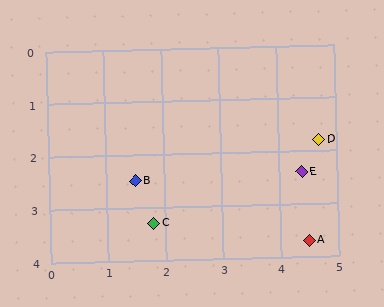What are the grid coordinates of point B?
Point B is at approximately (1.5, 2.5).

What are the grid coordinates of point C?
Point C is at approximately (1.8, 3.3).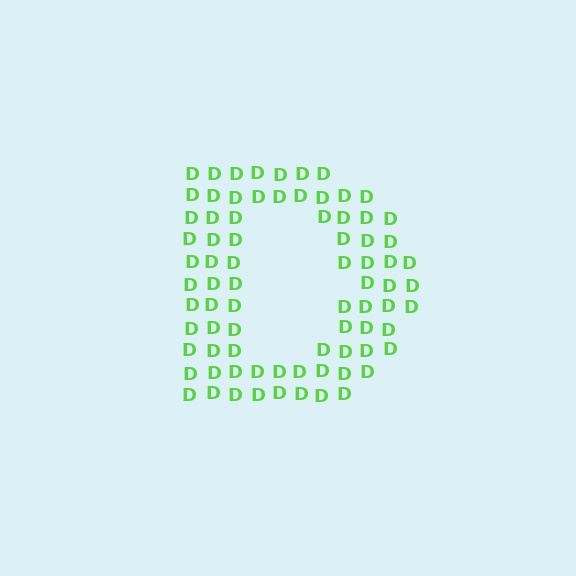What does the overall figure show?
The overall figure shows the letter D.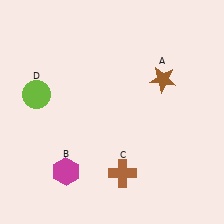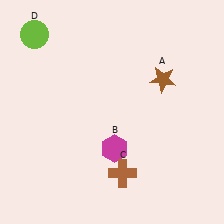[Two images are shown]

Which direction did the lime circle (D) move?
The lime circle (D) moved up.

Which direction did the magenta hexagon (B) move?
The magenta hexagon (B) moved right.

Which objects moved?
The objects that moved are: the magenta hexagon (B), the lime circle (D).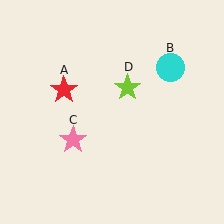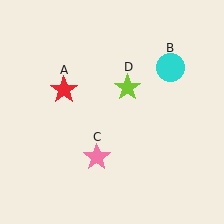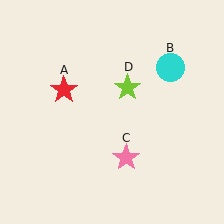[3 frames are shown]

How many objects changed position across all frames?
1 object changed position: pink star (object C).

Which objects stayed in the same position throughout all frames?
Red star (object A) and cyan circle (object B) and lime star (object D) remained stationary.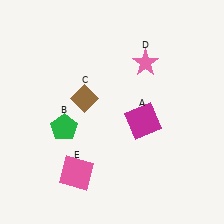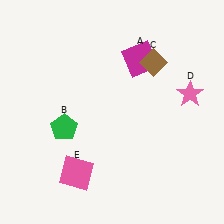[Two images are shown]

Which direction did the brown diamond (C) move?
The brown diamond (C) moved right.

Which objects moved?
The objects that moved are: the magenta square (A), the brown diamond (C), the pink star (D).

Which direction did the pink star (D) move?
The pink star (D) moved right.